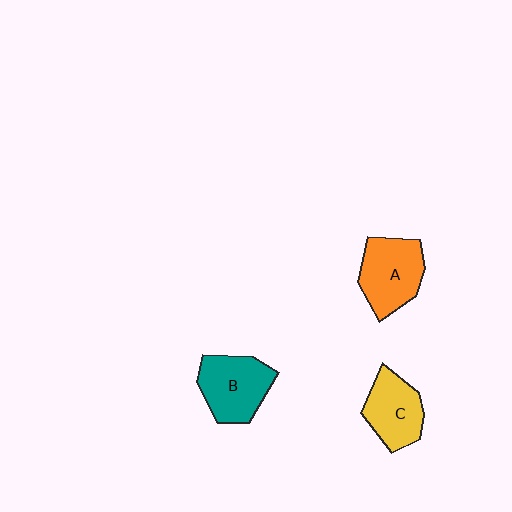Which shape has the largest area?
Shape A (orange).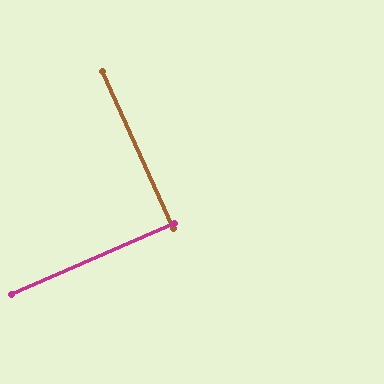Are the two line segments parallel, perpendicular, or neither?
Perpendicular — they meet at approximately 89°.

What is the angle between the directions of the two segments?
Approximately 89 degrees.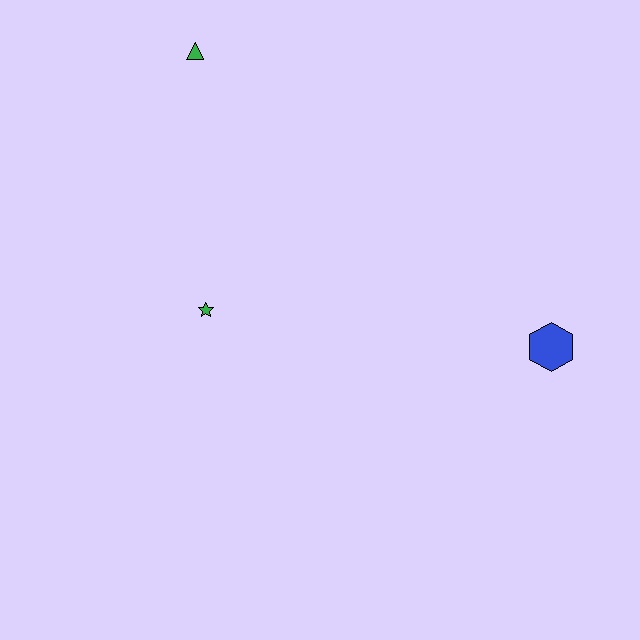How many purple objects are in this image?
There are no purple objects.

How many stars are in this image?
There is 1 star.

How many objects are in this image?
There are 3 objects.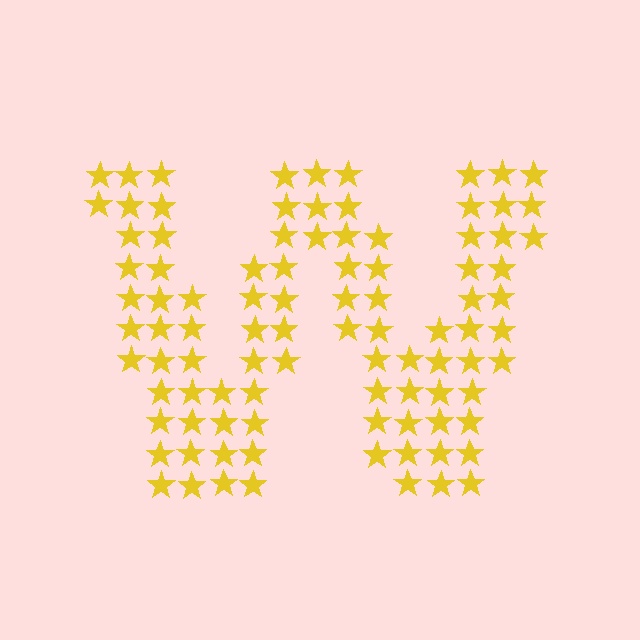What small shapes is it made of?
It is made of small stars.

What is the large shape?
The large shape is the letter W.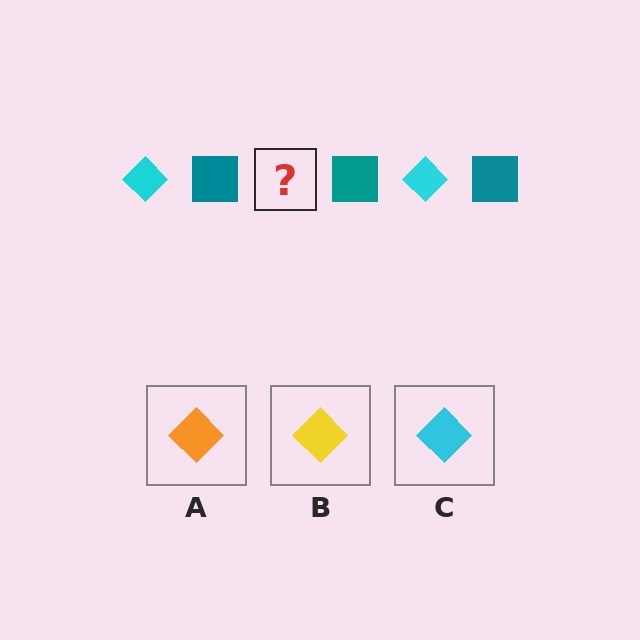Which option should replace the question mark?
Option C.